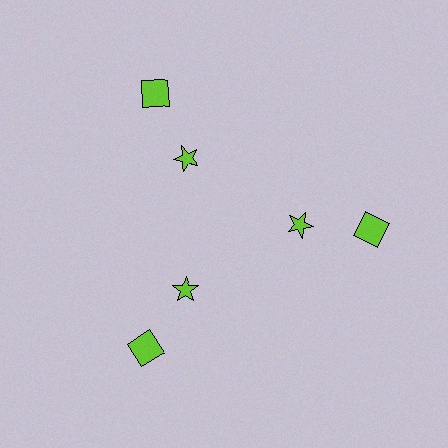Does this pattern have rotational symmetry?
Yes, this pattern has 3-fold rotational symmetry. It looks the same after rotating 120 degrees around the center.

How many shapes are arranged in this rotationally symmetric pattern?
There are 6 shapes, arranged in 3 groups of 2.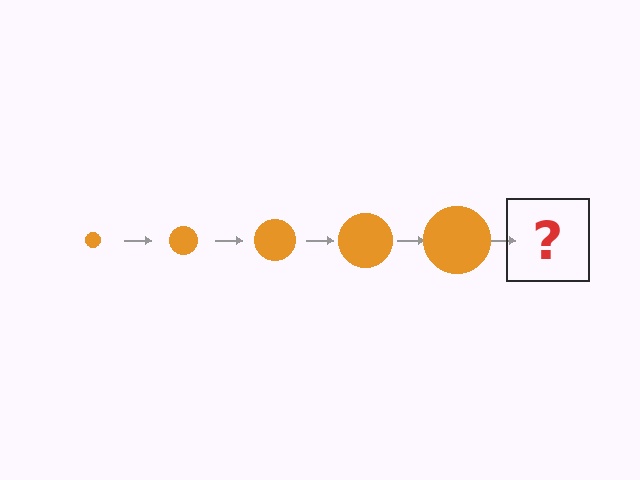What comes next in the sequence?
The next element should be an orange circle, larger than the previous one.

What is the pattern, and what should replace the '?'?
The pattern is that the circle gets progressively larger each step. The '?' should be an orange circle, larger than the previous one.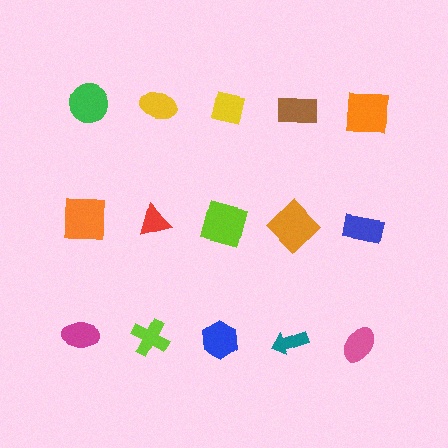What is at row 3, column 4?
A teal arrow.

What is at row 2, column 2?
A red triangle.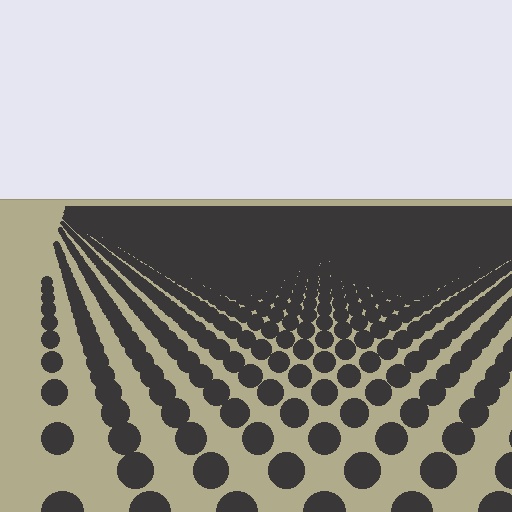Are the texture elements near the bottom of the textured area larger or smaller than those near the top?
Larger. Near the bottom, elements are closer to the viewer and appear at a bigger on-screen size.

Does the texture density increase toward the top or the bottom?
Density increases toward the top.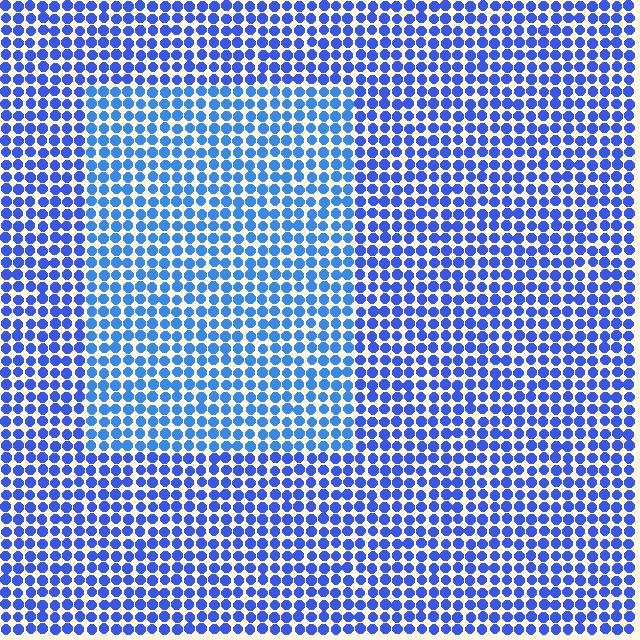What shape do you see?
I see a rectangle.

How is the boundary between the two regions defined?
The boundary is defined purely by a slight shift in hue (about 18 degrees). Spacing, size, and orientation are identical on both sides.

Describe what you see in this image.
The image is filled with small blue elements in a uniform arrangement. A rectangle-shaped region is visible where the elements are tinted to a slightly different hue, forming a subtle color boundary.